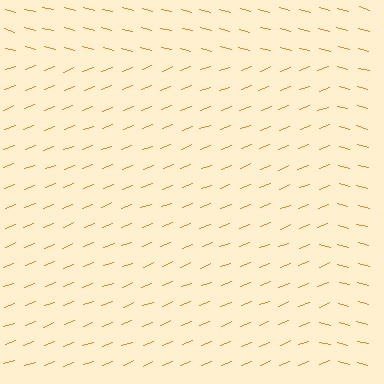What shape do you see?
I see a rectangle.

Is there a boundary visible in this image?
Yes, there is a texture boundary formed by a change in line orientation.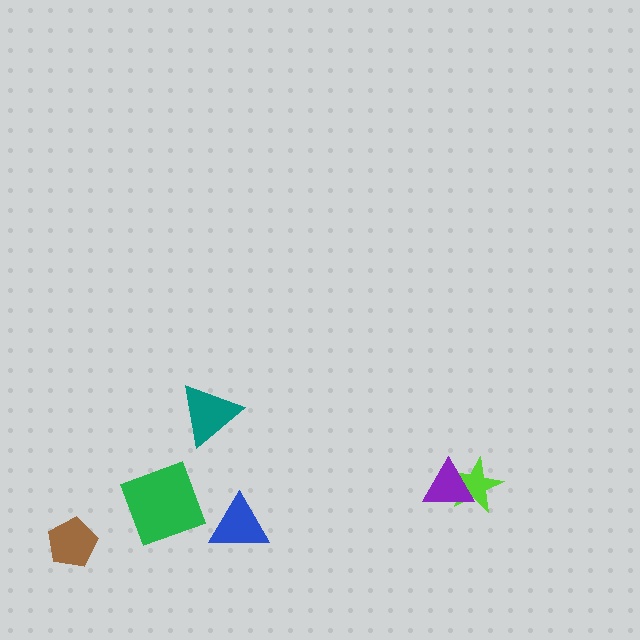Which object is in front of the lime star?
The purple triangle is in front of the lime star.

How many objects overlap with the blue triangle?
0 objects overlap with the blue triangle.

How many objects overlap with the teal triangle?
0 objects overlap with the teal triangle.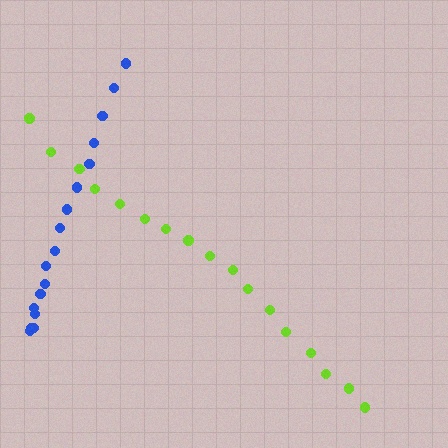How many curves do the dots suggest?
There are 2 distinct paths.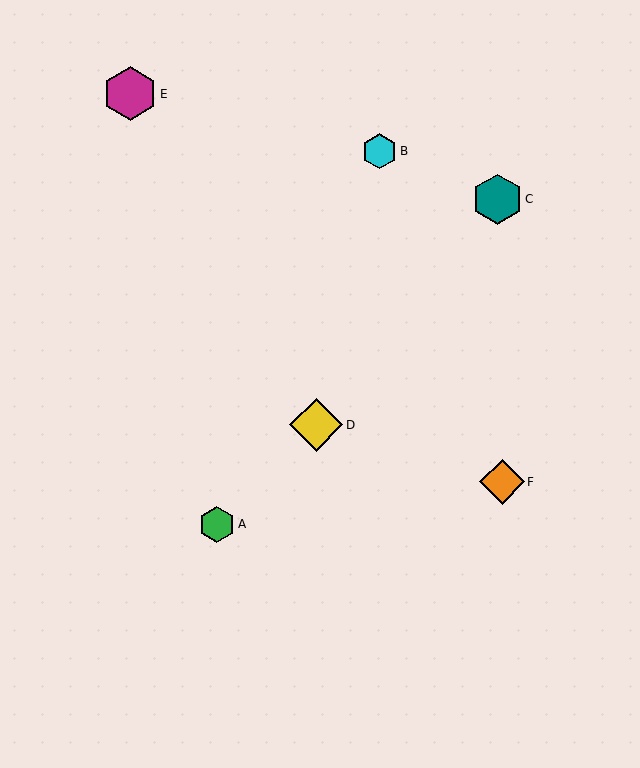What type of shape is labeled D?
Shape D is a yellow diamond.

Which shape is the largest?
The magenta hexagon (labeled E) is the largest.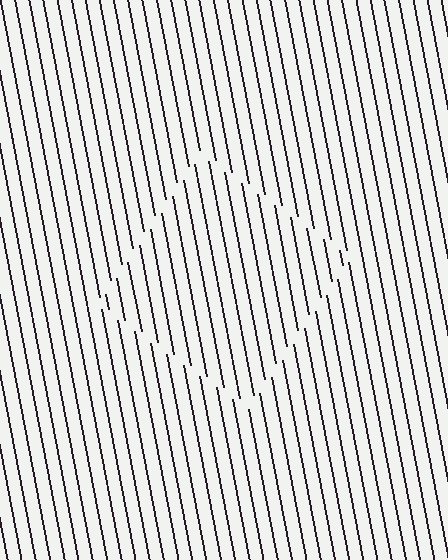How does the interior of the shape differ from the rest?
The interior of the shape contains the same grating, shifted by half a period — the contour is defined by the phase discontinuity where line-ends from the inner and outer gratings abut.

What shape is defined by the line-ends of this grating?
An illusory square. The interior of the shape contains the same grating, shifted by half a period — the contour is defined by the phase discontinuity where line-ends from the inner and outer gratings abut.